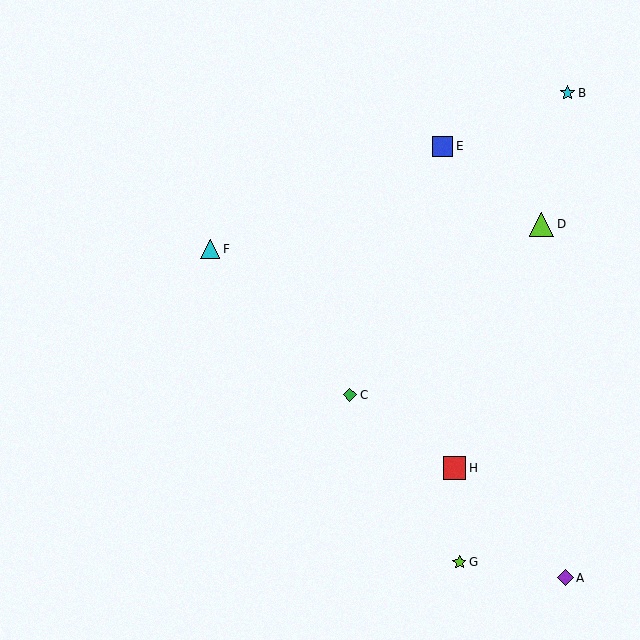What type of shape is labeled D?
Shape D is a lime triangle.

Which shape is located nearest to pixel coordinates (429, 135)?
The blue square (labeled E) at (443, 146) is nearest to that location.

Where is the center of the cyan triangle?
The center of the cyan triangle is at (210, 249).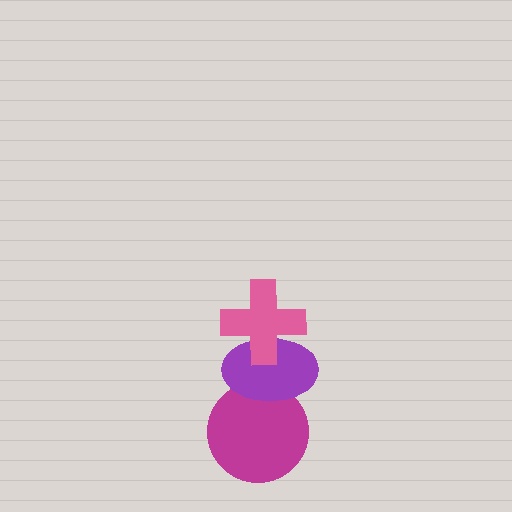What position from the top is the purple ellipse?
The purple ellipse is 2nd from the top.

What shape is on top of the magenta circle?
The purple ellipse is on top of the magenta circle.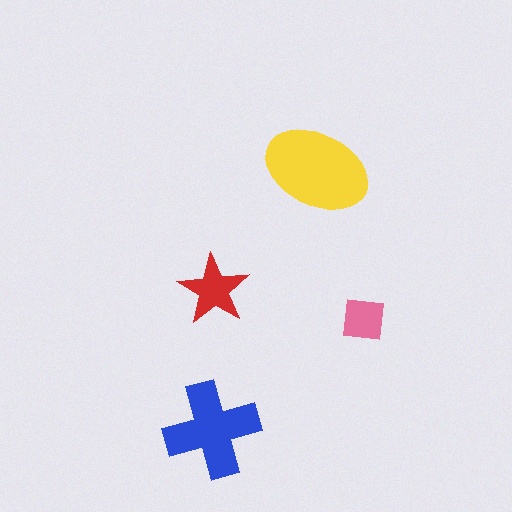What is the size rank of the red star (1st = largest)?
3rd.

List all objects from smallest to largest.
The pink square, the red star, the blue cross, the yellow ellipse.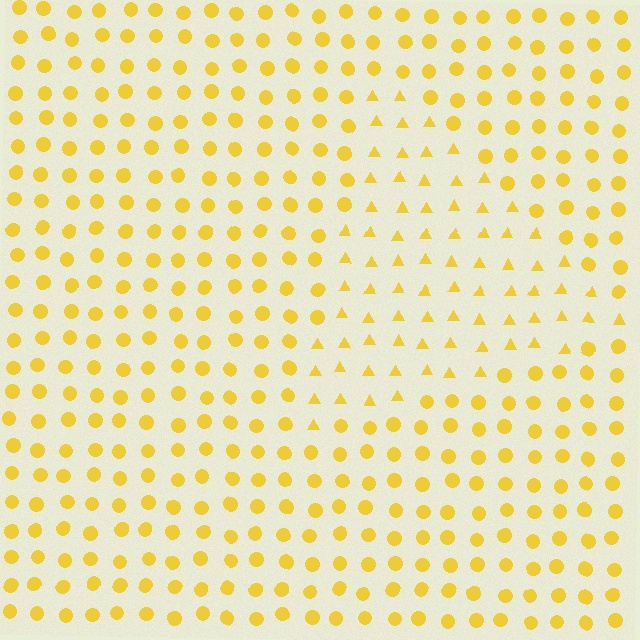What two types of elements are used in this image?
The image uses triangles inside the triangle region and circles outside it.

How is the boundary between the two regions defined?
The boundary is defined by a change in element shape: triangles inside vs. circles outside. All elements share the same color and spacing.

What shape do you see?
I see a triangle.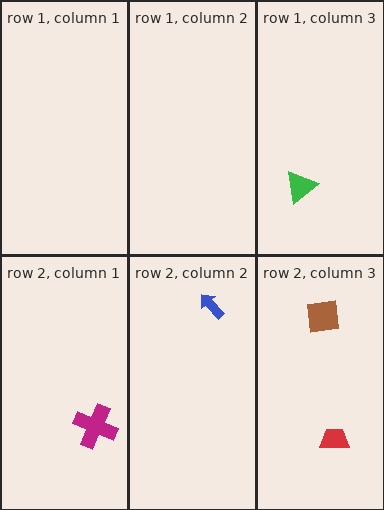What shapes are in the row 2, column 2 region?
The blue arrow.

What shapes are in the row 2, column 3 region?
The red trapezoid, the brown square.